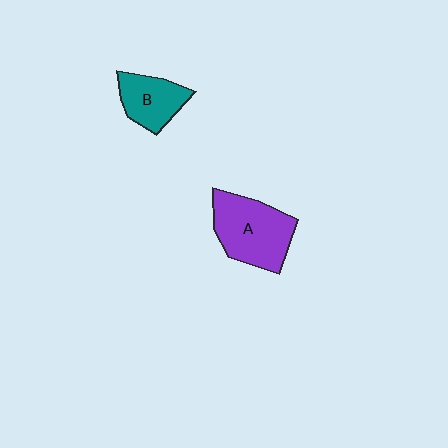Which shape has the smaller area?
Shape B (teal).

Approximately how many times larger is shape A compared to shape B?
Approximately 1.6 times.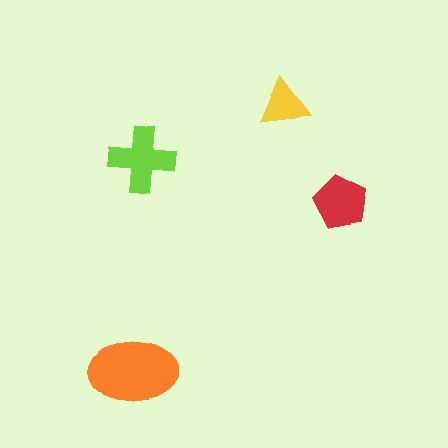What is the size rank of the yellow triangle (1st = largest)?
4th.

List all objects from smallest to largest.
The yellow triangle, the red pentagon, the lime cross, the orange ellipse.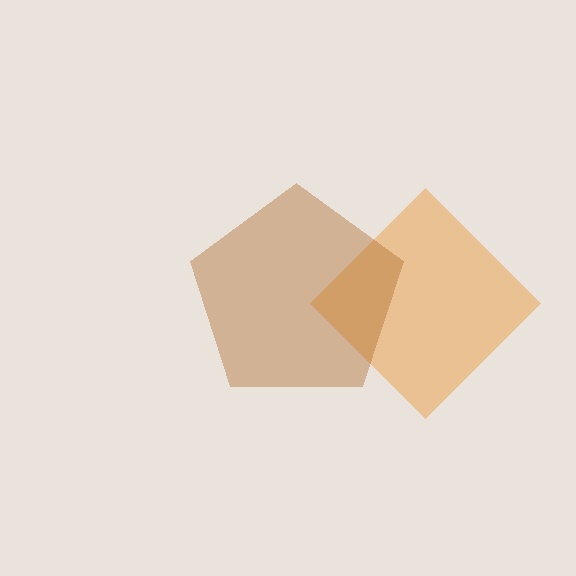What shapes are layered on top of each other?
The layered shapes are: an orange diamond, a brown pentagon.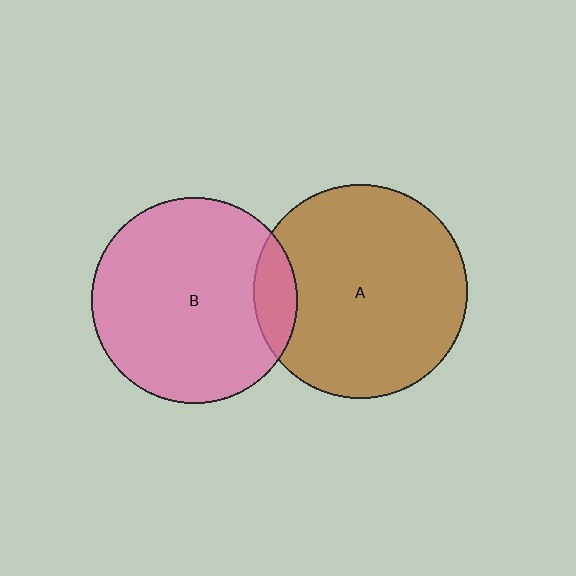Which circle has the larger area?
Circle A (brown).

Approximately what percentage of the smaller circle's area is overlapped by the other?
Approximately 10%.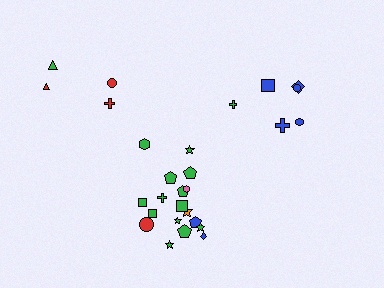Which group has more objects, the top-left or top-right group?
The top-right group.